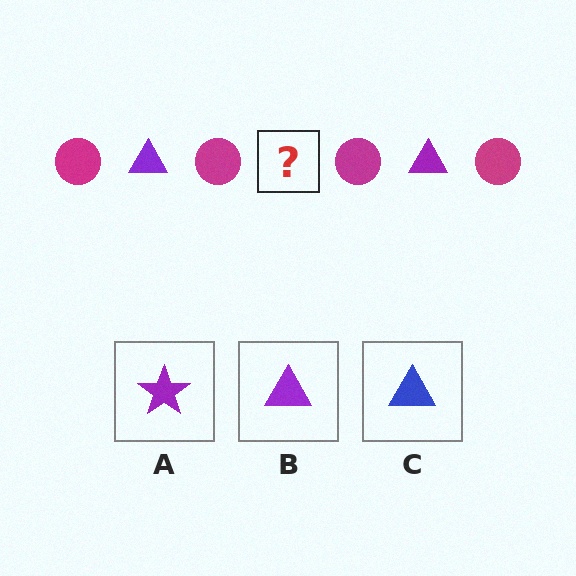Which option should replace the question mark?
Option B.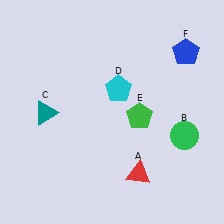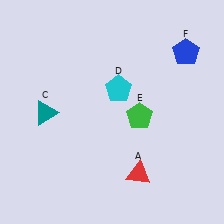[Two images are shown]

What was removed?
The green circle (B) was removed in Image 2.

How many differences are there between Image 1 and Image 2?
There is 1 difference between the two images.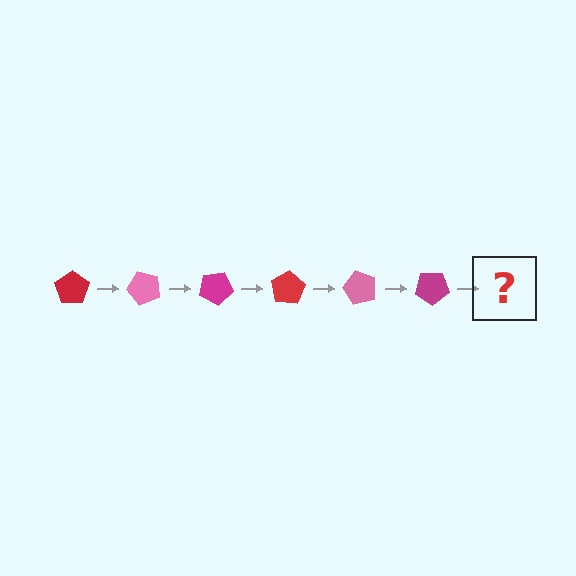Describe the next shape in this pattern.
It should be a red pentagon, rotated 300 degrees from the start.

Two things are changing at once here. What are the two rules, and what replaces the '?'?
The two rules are that it rotates 50 degrees each step and the color cycles through red, pink, and magenta. The '?' should be a red pentagon, rotated 300 degrees from the start.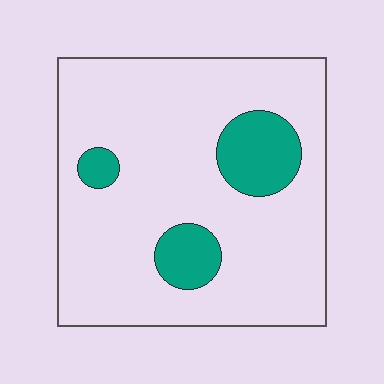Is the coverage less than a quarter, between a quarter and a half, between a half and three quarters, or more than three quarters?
Less than a quarter.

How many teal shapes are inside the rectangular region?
3.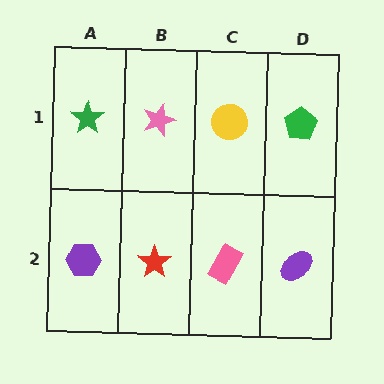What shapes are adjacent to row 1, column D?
A purple ellipse (row 2, column D), a yellow circle (row 1, column C).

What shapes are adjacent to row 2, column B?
A pink star (row 1, column B), a purple hexagon (row 2, column A), a pink rectangle (row 2, column C).